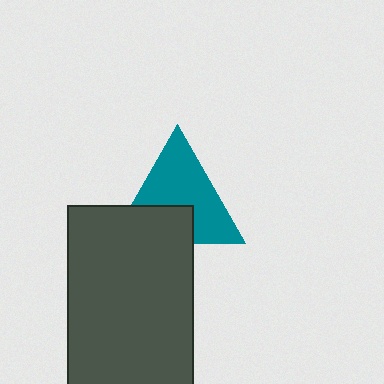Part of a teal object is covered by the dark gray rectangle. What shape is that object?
It is a triangle.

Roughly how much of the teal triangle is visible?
Most of it is visible (roughly 66%).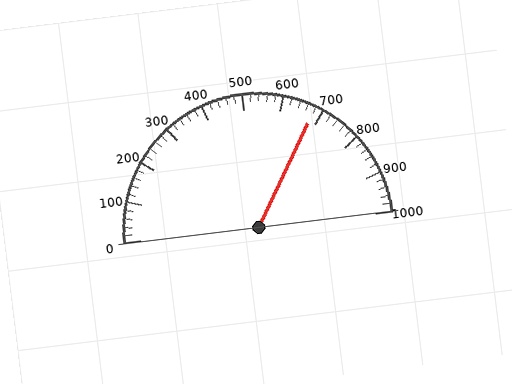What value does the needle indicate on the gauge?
The needle indicates approximately 680.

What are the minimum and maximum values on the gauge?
The gauge ranges from 0 to 1000.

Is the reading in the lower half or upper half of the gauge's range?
The reading is in the upper half of the range (0 to 1000).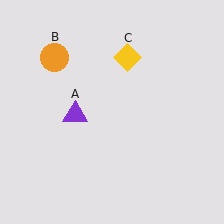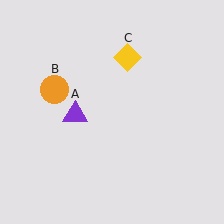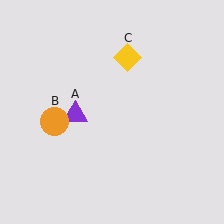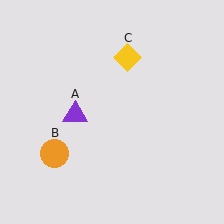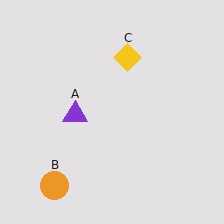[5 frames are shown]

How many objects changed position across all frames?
1 object changed position: orange circle (object B).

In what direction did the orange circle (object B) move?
The orange circle (object B) moved down.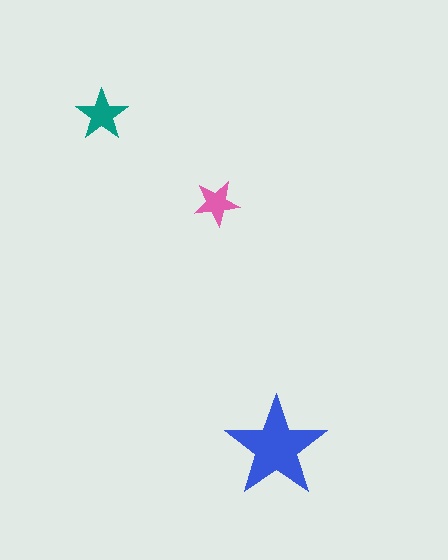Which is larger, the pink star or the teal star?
The teal one.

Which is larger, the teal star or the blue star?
The blue one.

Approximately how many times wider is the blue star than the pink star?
About 2 times wider.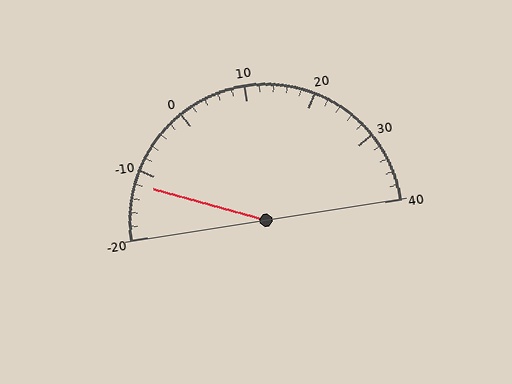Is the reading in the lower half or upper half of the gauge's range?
The reading is in the lower half of the range (-20 to 40).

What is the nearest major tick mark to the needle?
The nearest major tick mark is -10.